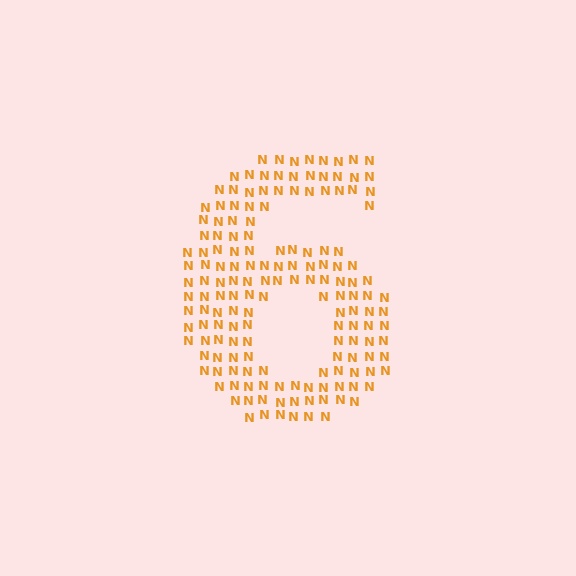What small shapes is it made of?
It is made of small letter N's.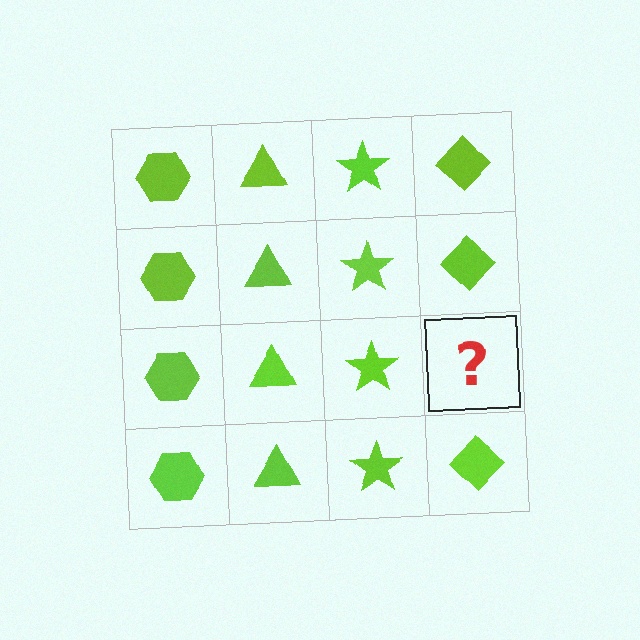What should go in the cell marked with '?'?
The missing cell should contain a lime diamond.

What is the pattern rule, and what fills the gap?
The rule is that each column has a consistent shape. The gap should be filled with a lime diamond.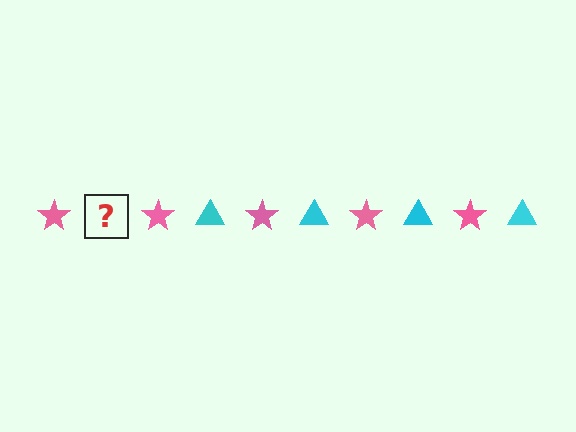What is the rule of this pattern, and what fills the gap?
The rule is that the pattern alternates between pink star and cyan triangle. The gap should be filled with a cyan triangle.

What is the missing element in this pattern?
The missing element is a cyan triangle.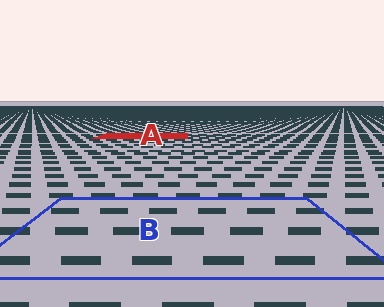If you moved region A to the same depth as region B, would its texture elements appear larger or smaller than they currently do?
They would appear larger. At a closer depth, the same texture elements are projected at a bigger on-screen size.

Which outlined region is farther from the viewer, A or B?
Region A is farther from the viewer — the texture elements inside it appear smaller and more densely packed.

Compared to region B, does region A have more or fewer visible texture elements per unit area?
Region A has more texture elements per unit area — they are packed more densely because it is farther away.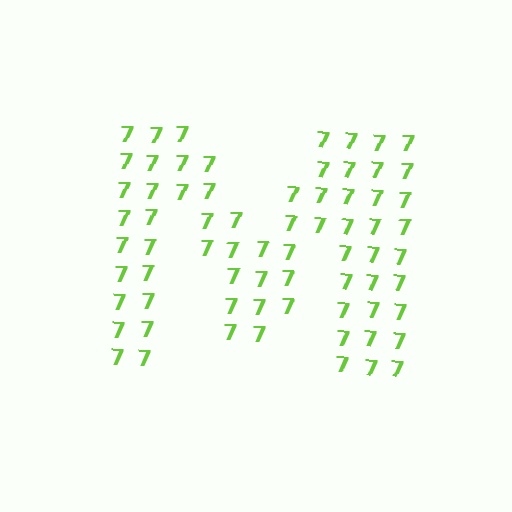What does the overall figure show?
The overall figure shows the letter M.